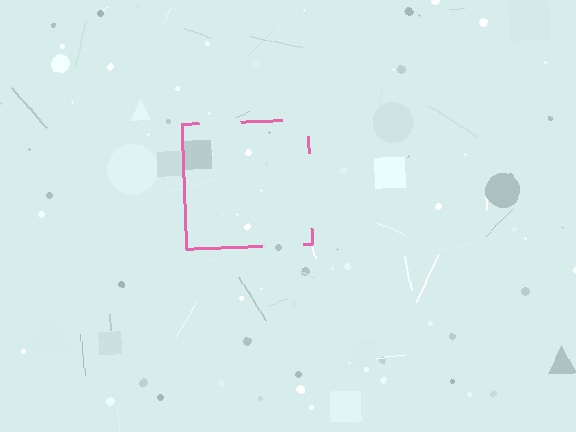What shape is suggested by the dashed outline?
The dashed outline suggests a square.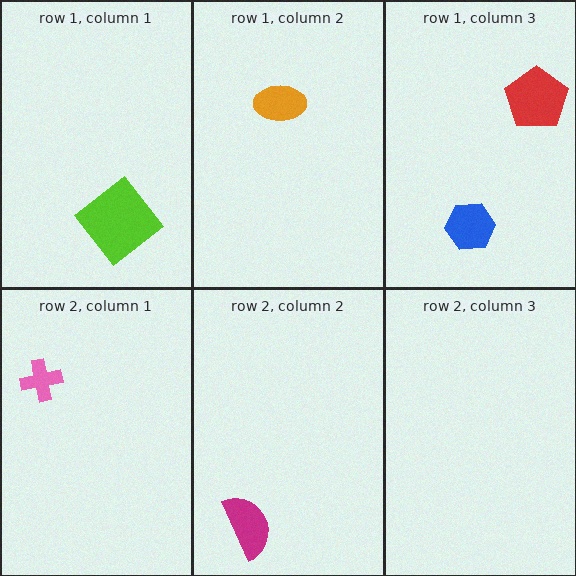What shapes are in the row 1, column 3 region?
The red pentagon, the blue hexagon.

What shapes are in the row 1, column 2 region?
The orange ellipse.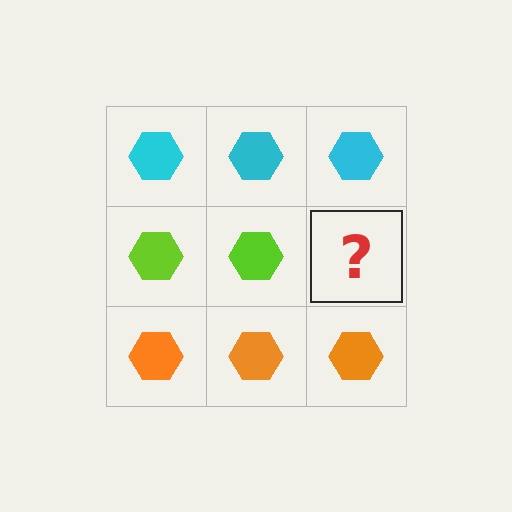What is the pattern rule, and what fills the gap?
The rule is that each row has a consistent color. The gap should be filled with a lime hexagon.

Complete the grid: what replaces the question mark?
The question mark should be replaced with a lime hexagon.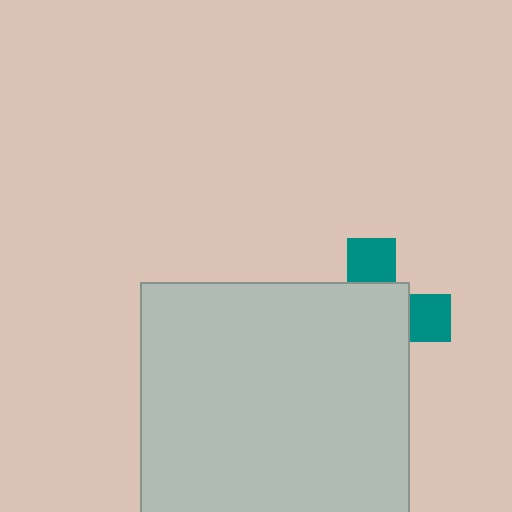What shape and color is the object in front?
The object in front is a light gray square.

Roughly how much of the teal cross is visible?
A small part of it is visible (roughly 32%).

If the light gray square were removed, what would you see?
You would see the complete teal cross.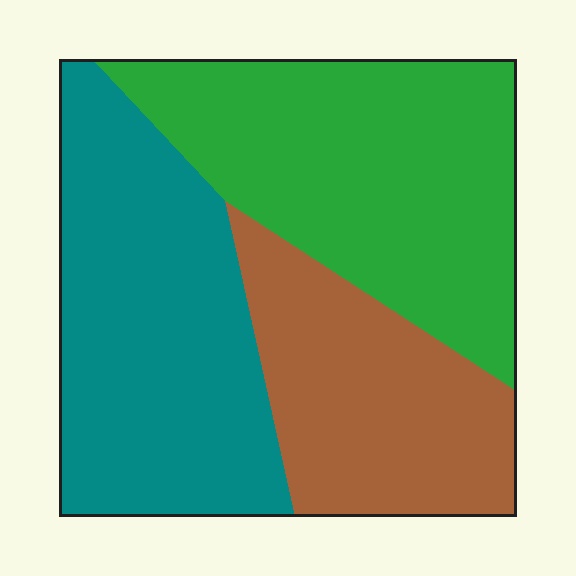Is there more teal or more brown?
Teal.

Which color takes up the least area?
Brown, at roughly 25%.